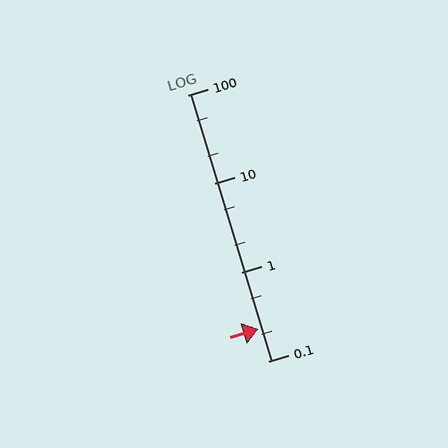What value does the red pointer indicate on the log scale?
The pointer indicates approximately 0.23.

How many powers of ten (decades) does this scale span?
The scale spans 3 decades, from 0.1 to 100.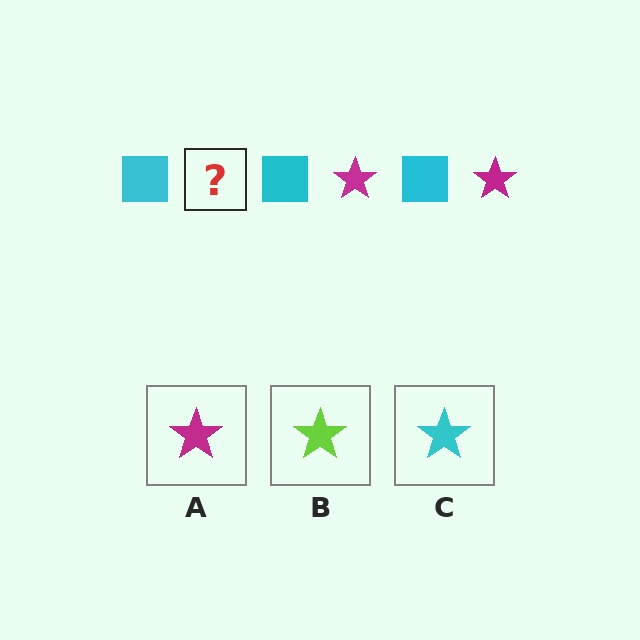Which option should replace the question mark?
Option A.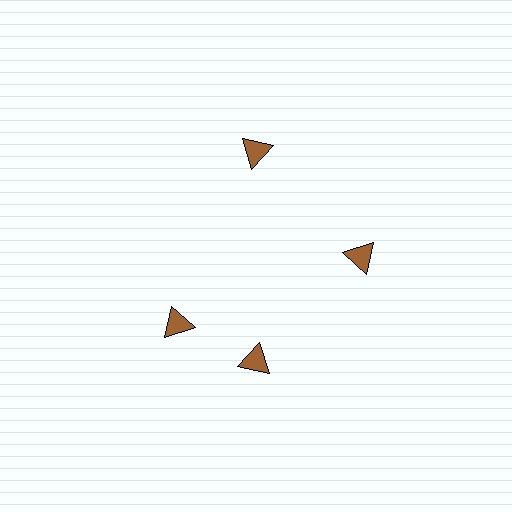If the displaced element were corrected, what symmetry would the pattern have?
It would have 4-fold rotational symmetry — the pattern would map onto itself every 90 degrees.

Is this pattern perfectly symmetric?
No. The 4 brown triangles are arranged in a ring, but one element near the 9 o'clock position is rotated out of alignment along the ring, breaking the 4-fold rotational symmetry.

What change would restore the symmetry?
The symmetry would be restored by rotating it back into even spacing with its neighbors so that all 4 triangles sit at equal angles and equal distance from the center.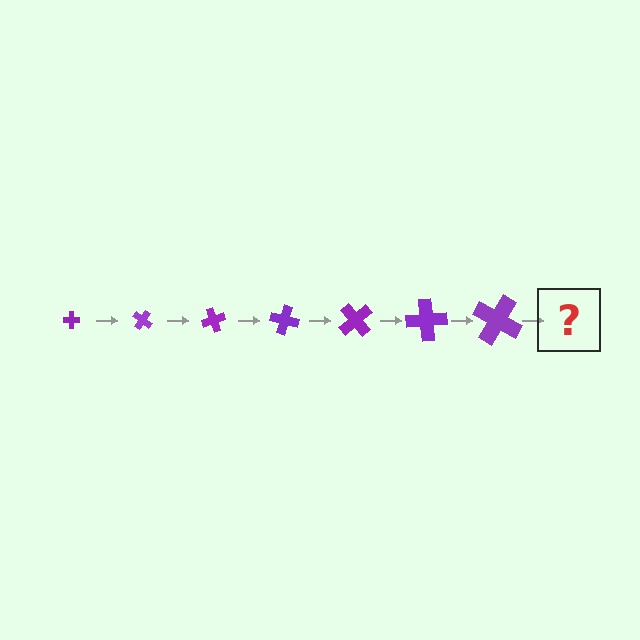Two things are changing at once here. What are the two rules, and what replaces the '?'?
The two rules are that the cross grows larger each step and it rotates 35 degrees each step. The '?' should be a cross, larger than the previous one and rotated 245 degrees from the start.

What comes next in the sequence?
The next element should be a cross, larger than the previous one and rotated 245 degrees from the start.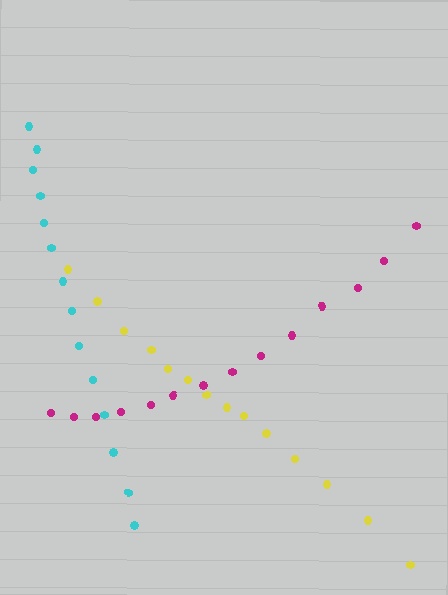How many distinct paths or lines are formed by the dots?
There are 3 distinct paths.